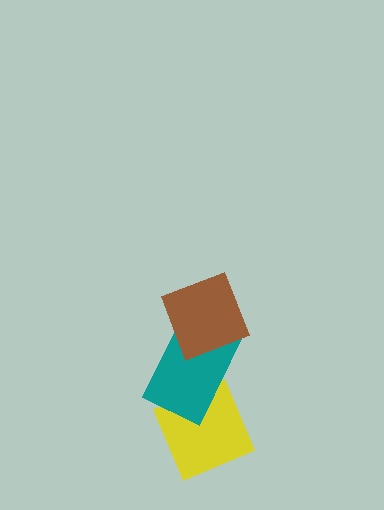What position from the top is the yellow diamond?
The yellow diamond is 3rd from the top.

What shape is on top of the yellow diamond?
The teal rectangle is on top of the yellow diamond.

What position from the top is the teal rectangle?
The teal rectangle is 2nd from the top.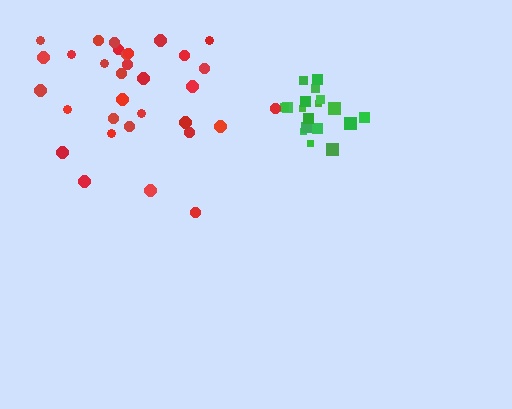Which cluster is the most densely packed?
Green.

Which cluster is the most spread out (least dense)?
Red.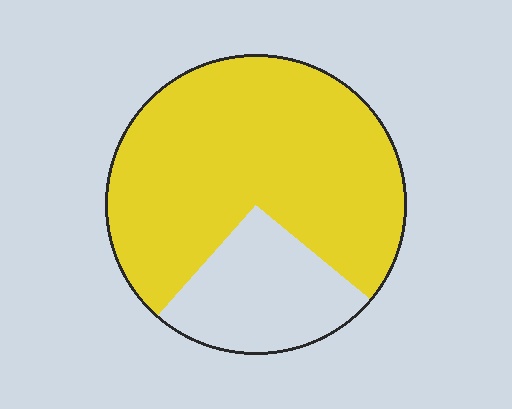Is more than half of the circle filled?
Yes.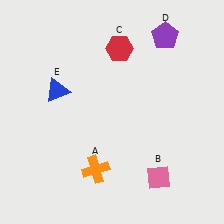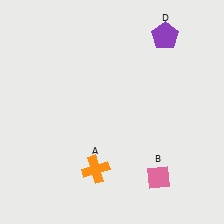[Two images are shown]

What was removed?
The blue triangle (E), the red hexagon (C) were removed in Image 2.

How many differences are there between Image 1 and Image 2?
There are 2 differences between the two images.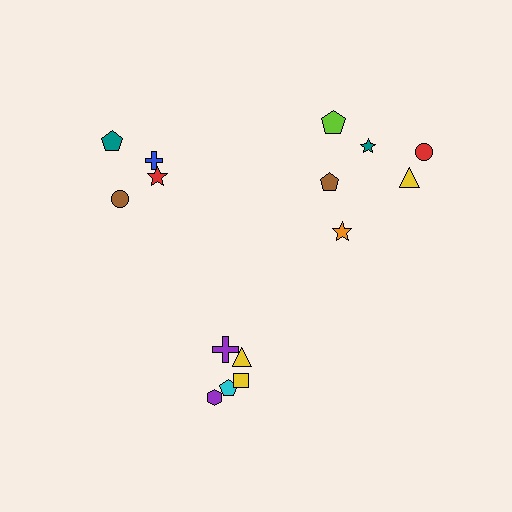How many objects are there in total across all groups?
There are 15 objects.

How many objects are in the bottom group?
There are 5 objects.